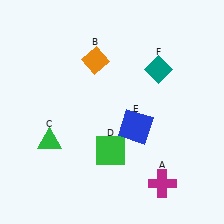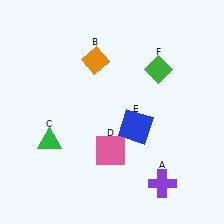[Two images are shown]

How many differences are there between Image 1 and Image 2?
There are 3 differences between the two images.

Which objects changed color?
A changed from magenta to purple. D changed from green to pink. F changed from teal to green.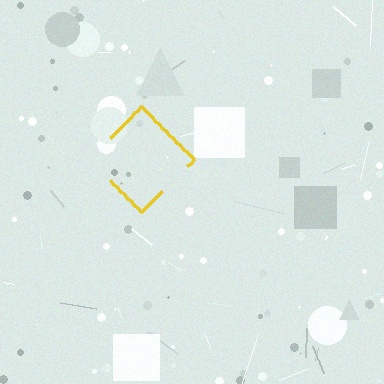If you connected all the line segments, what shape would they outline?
They would outline a diamond.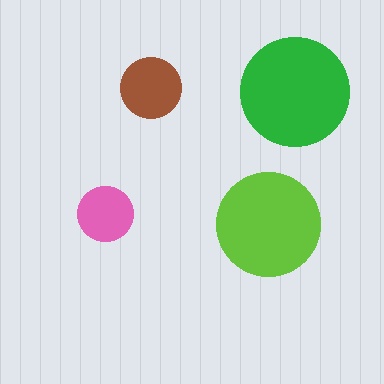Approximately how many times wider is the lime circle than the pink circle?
About 2 times wider.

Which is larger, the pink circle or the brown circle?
The brown one.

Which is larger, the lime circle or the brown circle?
The lime one.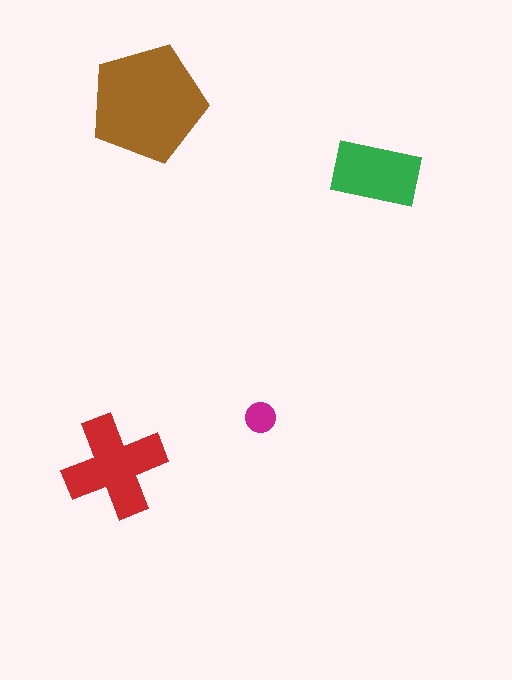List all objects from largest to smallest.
The brown pentagon, the red cross, the green rectangle, the magenta circle.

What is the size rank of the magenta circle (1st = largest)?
4th.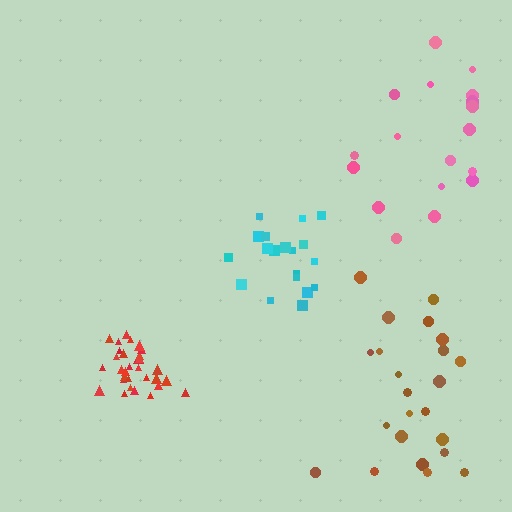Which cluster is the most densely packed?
Red.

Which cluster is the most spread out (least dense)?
Pink.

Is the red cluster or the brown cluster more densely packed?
Red.